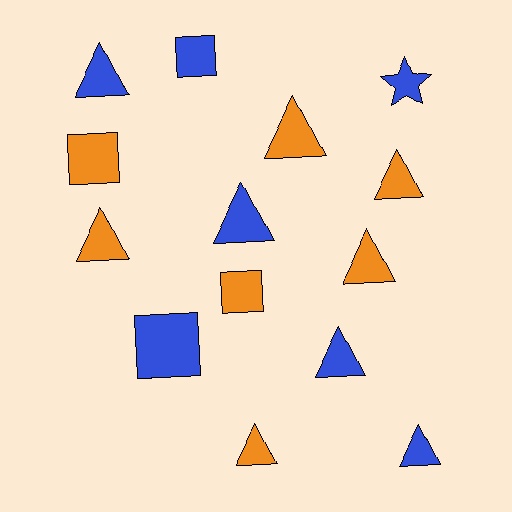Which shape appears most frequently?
Triangle, with 9 objects.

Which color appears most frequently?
Blue, with 7 objects.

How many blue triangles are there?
There are 4 blue triangles.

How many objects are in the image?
There are 14 objects.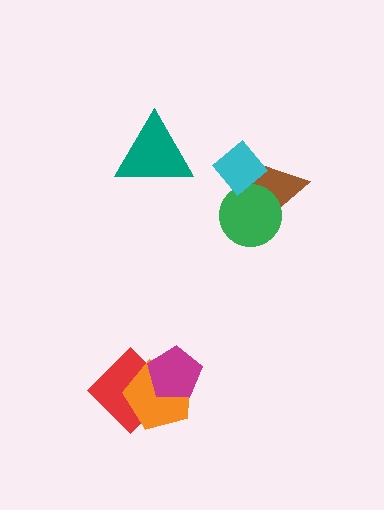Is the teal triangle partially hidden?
No, no other shape covers it.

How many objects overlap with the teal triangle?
0 objects overlap with the teal triangle.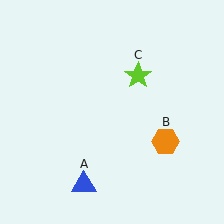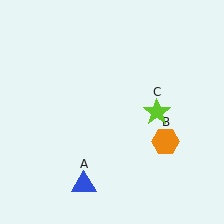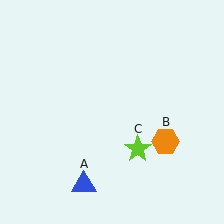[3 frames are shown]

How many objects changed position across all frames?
1 object changed position: lime star (object C).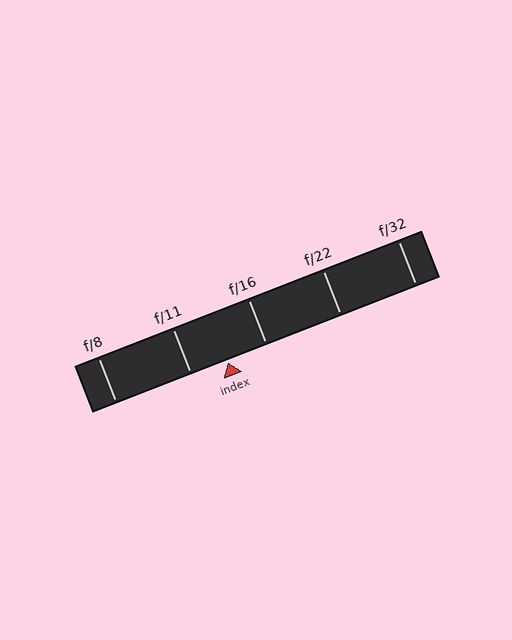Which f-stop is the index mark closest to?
The index mark is closest to f/11.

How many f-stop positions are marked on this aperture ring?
There are 5 f-stop positions marked.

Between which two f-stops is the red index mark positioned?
The index mark is between f/11 and f/16.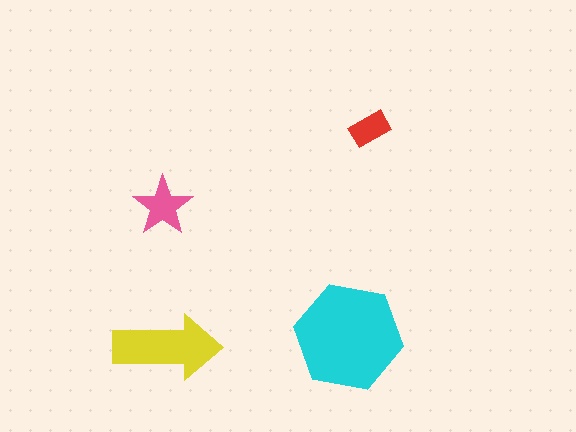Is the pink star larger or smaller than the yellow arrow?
Smaller.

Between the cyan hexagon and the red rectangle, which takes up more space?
The cyan hexagon.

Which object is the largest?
The cyan hexagon.